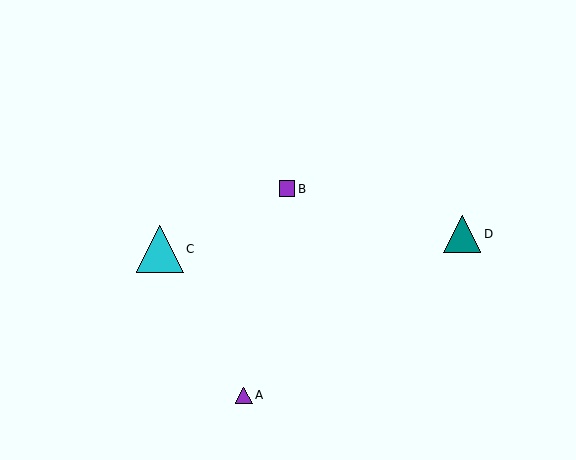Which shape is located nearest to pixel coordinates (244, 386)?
The purple triangle (labeled A) at (244, 395) is nearest to that location.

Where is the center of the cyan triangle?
The center of the cyan triangle is at (160, 249).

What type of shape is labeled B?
Shape B is a purple square.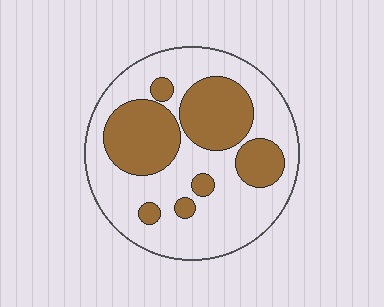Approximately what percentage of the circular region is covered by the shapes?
Approximately 35%.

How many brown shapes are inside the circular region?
7.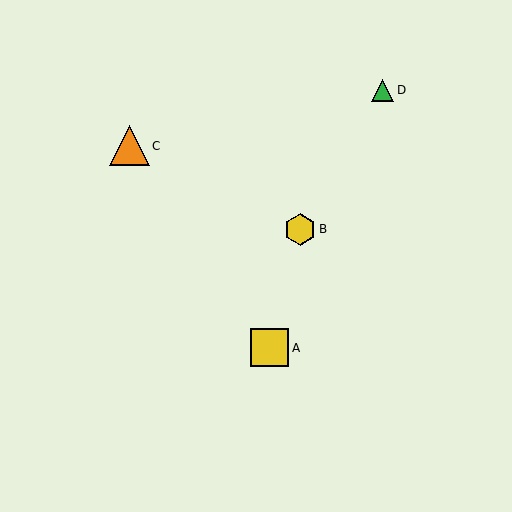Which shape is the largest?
The orange triangle (labeled C) is the largest.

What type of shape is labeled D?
Shape D is a green triangle.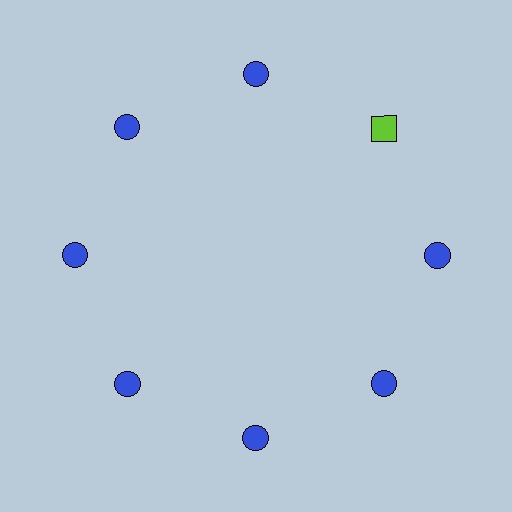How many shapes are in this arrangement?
There are 8 shapes arranged in a ring pattern.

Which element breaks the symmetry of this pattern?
The lime square at roughly the 2 o'clock position breaks the symmetry. All other shapes are blue circles.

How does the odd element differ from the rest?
It differs in both color (lime instead of blue) and shape (square instead of circle).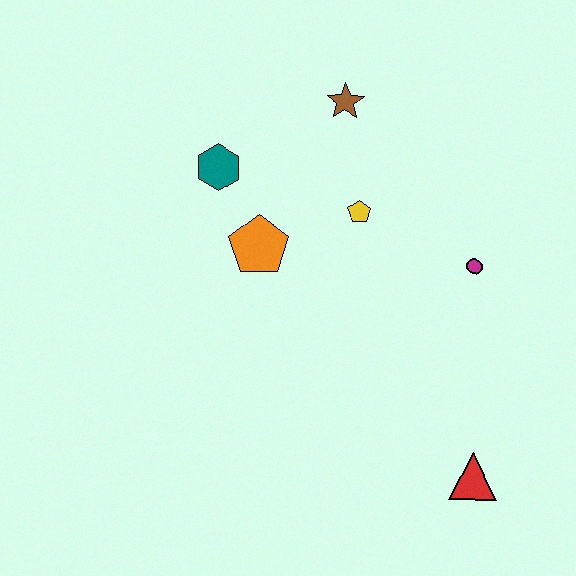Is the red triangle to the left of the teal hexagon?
No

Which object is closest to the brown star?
The yellow pentagon is closest to the brown star.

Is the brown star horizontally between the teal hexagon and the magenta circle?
Yes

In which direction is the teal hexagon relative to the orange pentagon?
The teal hexagon is above the orange pentagon.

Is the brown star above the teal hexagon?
Yes